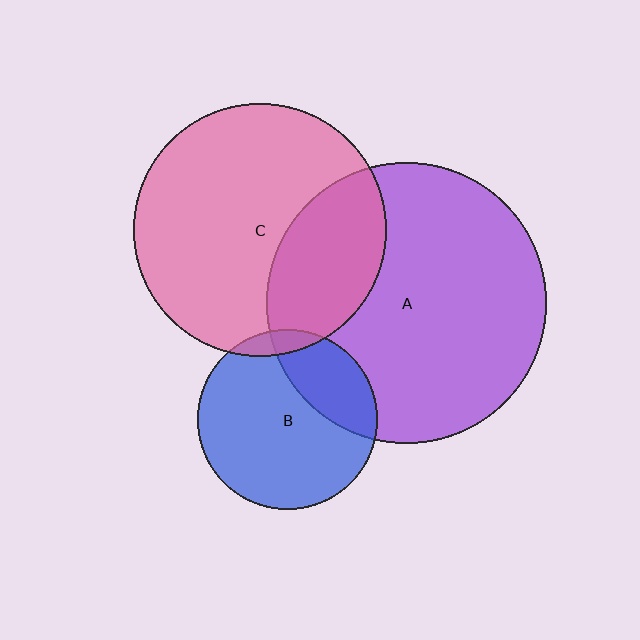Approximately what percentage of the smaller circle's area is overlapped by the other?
Approximately 30%.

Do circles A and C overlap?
Yes.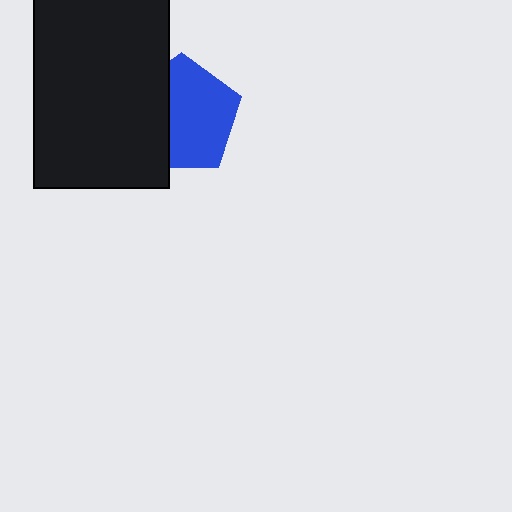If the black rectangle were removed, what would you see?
You would see the complete blue pentagon.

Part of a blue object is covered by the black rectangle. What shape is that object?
It is a pentagon.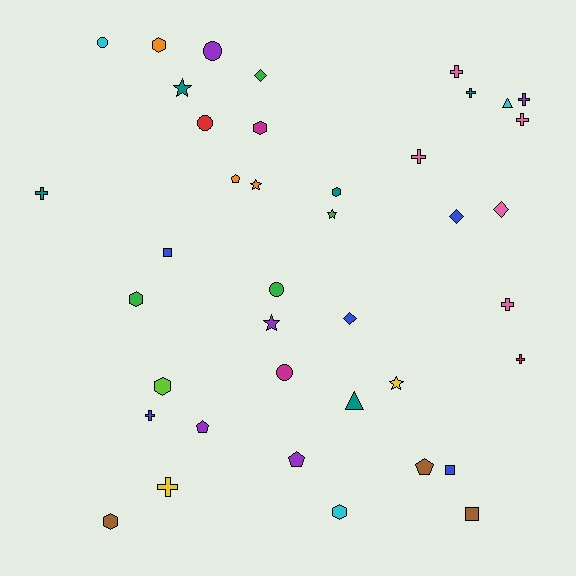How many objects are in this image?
There are 40 objects.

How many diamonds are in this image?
There are 4 diamonds.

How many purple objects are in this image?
There are 5 purple objects.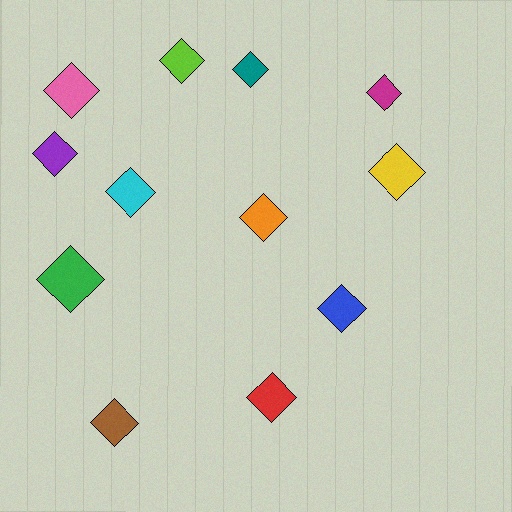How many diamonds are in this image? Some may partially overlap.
There are 12 diamonds.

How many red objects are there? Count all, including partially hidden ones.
There is 1 red object.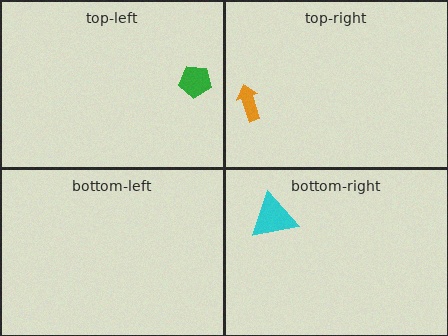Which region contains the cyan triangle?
The bottom-right region.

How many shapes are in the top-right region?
1.